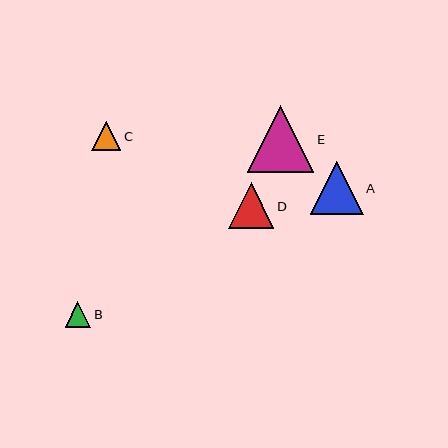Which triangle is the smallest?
Triangle B is the smallest with a size of approximately 25 pixels.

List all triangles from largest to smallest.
From largest to smallest: E, A, D, C, B.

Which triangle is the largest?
Triangle E is the largest with a size of approximately 66 pixels.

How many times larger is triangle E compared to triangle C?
Triangle E is approximately 2.3 times the size of triangle C.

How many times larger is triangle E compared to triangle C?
Triangle E is approximately 2.3 times the size of triangle C.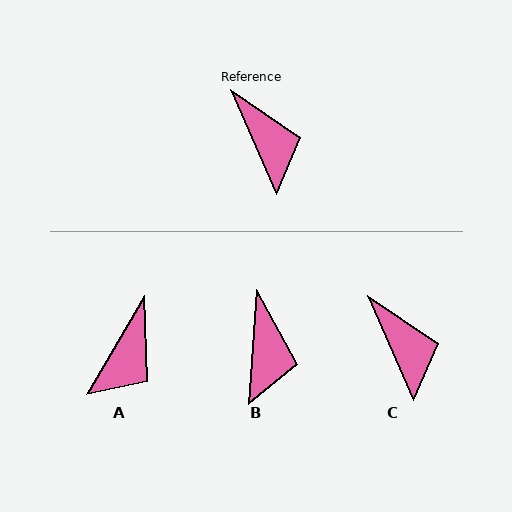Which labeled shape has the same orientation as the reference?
C.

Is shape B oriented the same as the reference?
No, it is off by about 27 degrees.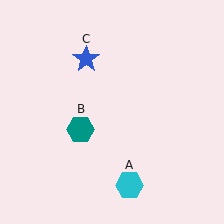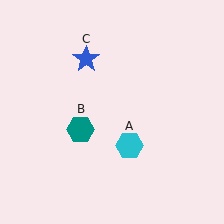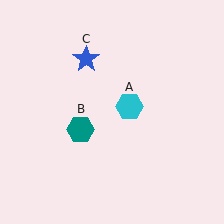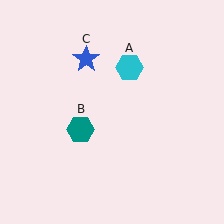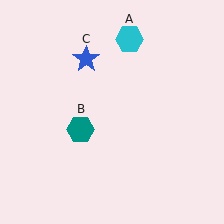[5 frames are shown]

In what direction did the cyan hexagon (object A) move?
The cyan hexagon (object A) moved up.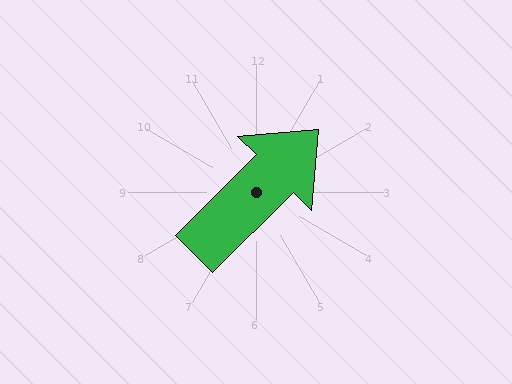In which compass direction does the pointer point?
Northeast.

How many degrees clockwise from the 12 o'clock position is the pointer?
Approximately 45 degrees.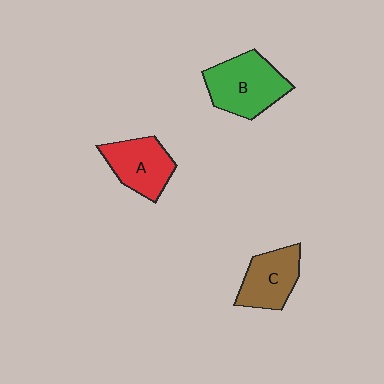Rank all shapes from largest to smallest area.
From largest to smallest: B (green), A (red), C (brown).